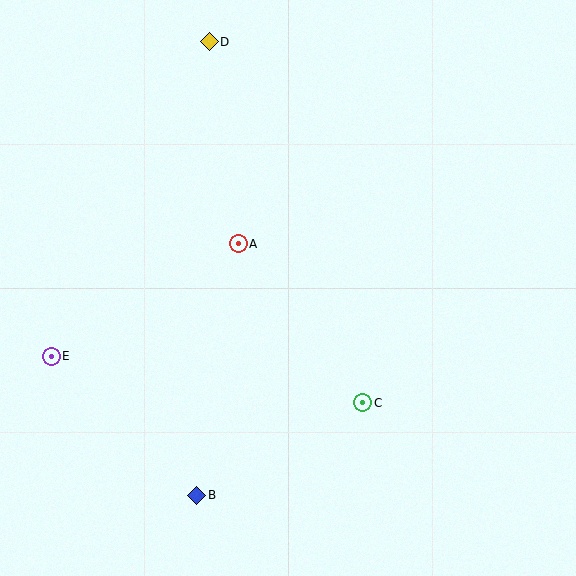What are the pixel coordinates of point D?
Point D is at (209, 42).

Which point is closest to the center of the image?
Point A at (238, 244) is closest to the center.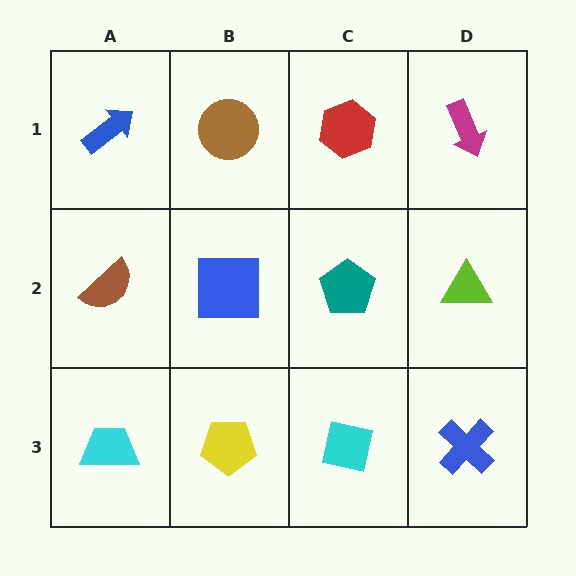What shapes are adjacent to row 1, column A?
A brown semicircle (row 2, column A), a brown circle (row 1, column B).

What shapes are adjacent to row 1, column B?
A blue square (row 2, column B), a blue arrow (row 1, column A), a red hexagon (row 1, column C).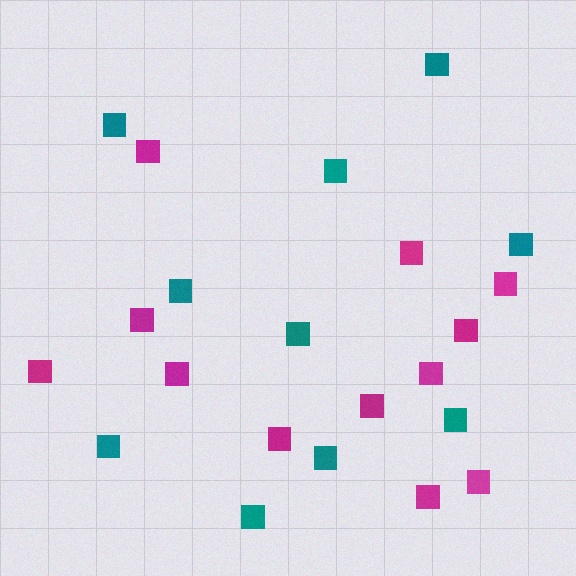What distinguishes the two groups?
There are 2 groups: one group of teal squares (10) and one group of magenta squares (12).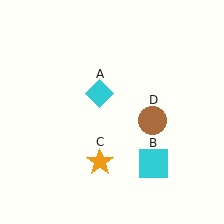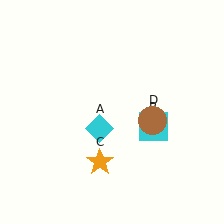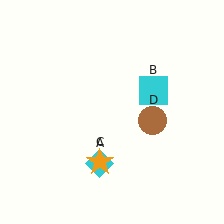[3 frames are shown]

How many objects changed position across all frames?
2 objects changed position: cyan diamond (object A), cyan square (object B).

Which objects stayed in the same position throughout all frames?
Orange star (object C) and brown circle (object D) remained stationary.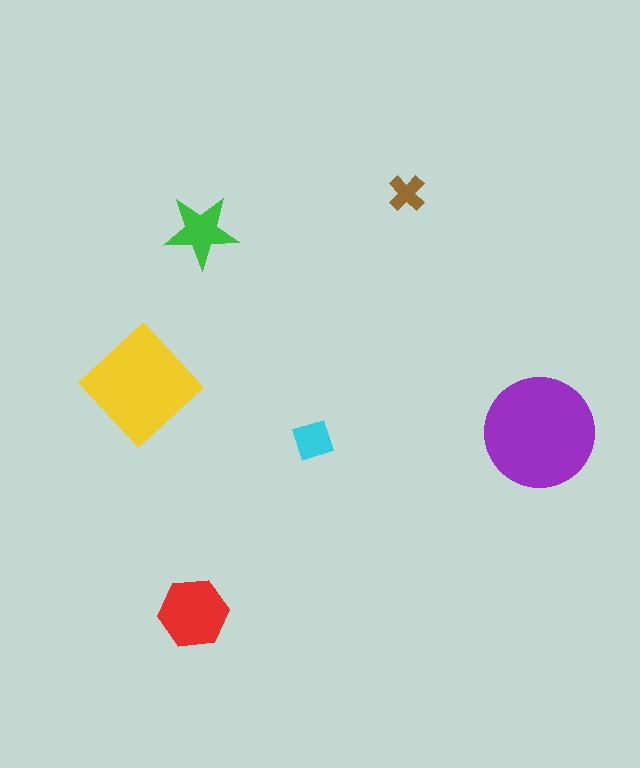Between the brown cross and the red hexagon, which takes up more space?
The red hexagon.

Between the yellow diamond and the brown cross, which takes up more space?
The yellow diamond.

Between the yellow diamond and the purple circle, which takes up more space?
The purple circle.